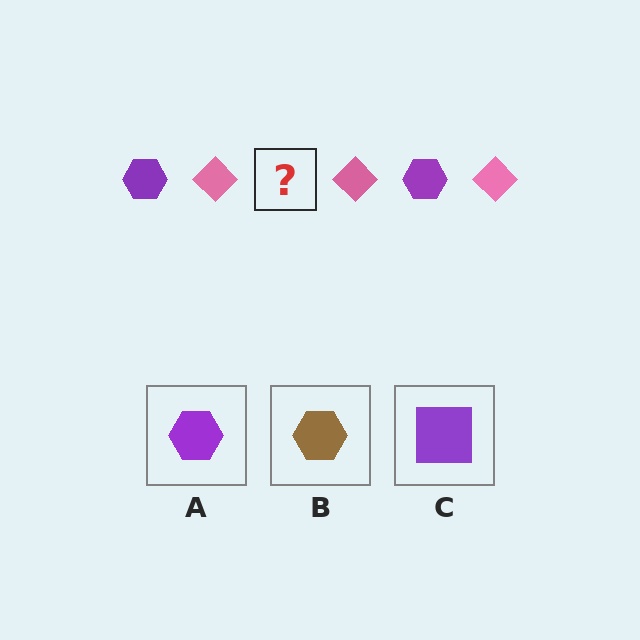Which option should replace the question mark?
Option A.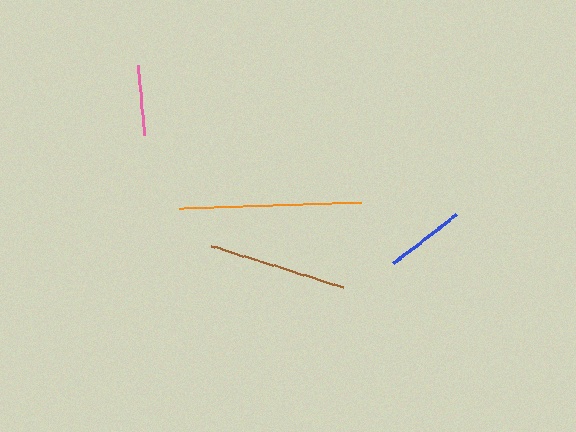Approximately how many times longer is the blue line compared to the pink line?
The blue line is approximately 1.1 times the length of the pink line.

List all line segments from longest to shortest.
From longest to shortest: orange, brown, blue, pink.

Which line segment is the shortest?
The pink line is the shortest at approximately 70 pixels.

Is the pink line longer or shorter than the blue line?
The blue line is longer than the pink line.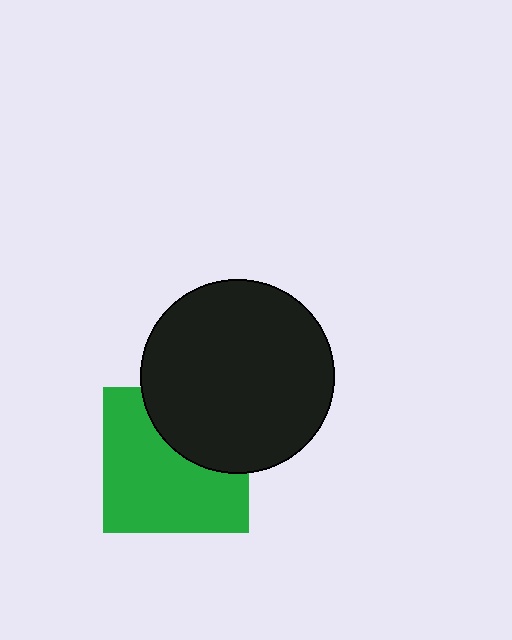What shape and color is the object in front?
The object in front is a black circle.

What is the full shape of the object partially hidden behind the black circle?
The partially hidden object is a green square.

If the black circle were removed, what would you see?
You would see the complete green square.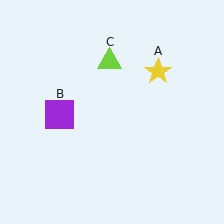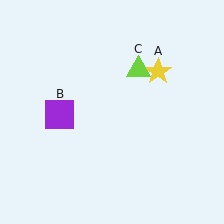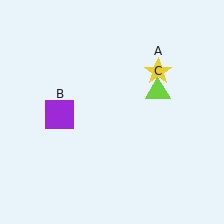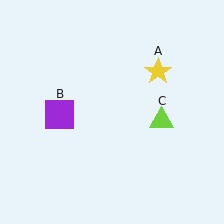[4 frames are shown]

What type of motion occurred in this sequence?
The lime triangle (object C) rotated clockwise around the center of the scene.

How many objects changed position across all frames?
1 object changed position: lime triangle (object C).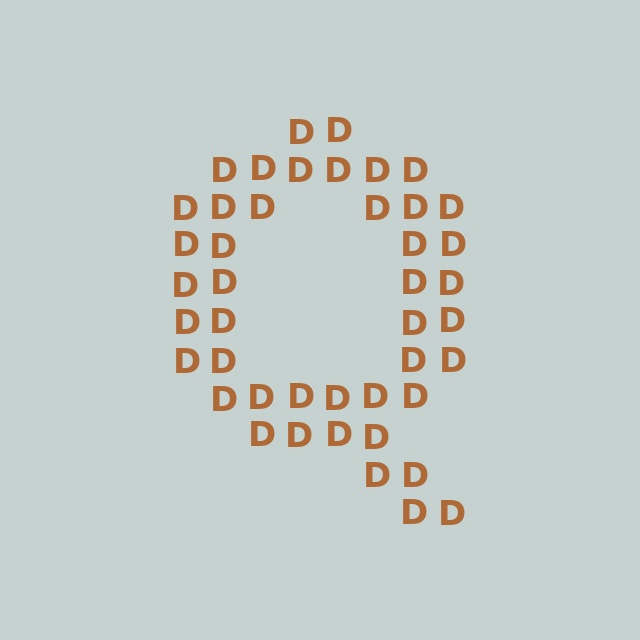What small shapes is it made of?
It is made of small letter D's.